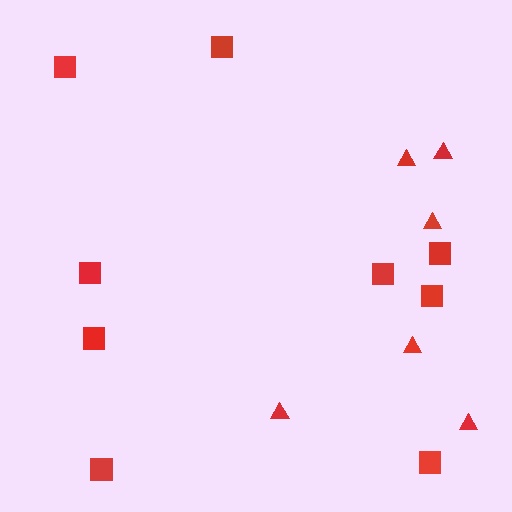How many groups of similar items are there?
There are 2 groups: one group of squares (9) and one group of triangles (6).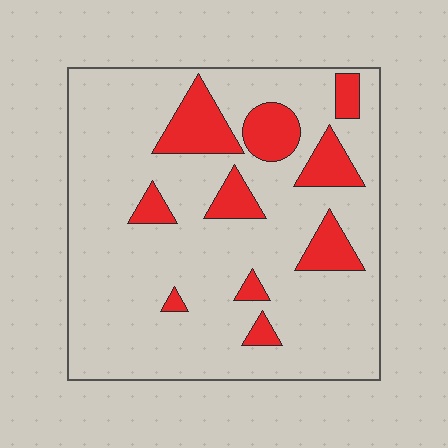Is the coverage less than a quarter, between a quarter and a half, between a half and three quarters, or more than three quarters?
Less than a quarter.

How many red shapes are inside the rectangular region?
10.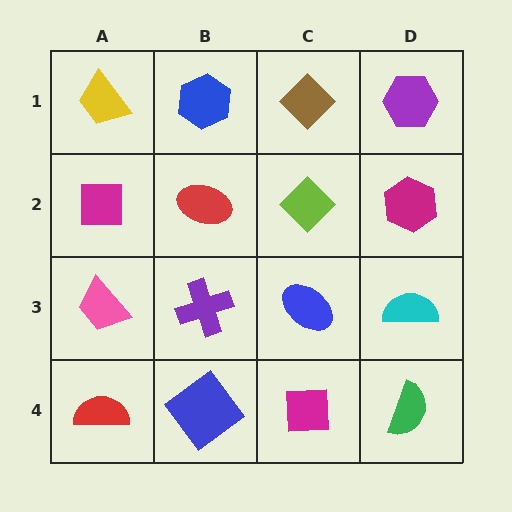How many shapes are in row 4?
4 shapes.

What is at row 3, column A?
A pink trapezoid.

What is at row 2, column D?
A magenta hexagon.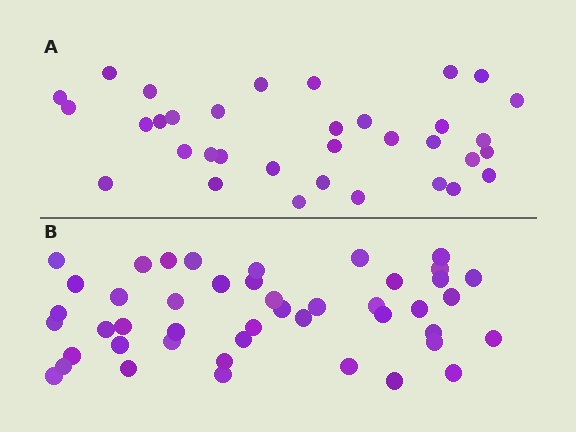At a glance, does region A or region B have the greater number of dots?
Region B (the bottom region) has more dots.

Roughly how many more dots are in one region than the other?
Region B has roughly 12 or so more dots than region A.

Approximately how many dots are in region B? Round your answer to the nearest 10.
About 40 dots. (The exact count is 45, which rounds to 40.)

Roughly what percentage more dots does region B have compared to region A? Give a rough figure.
About 30% more.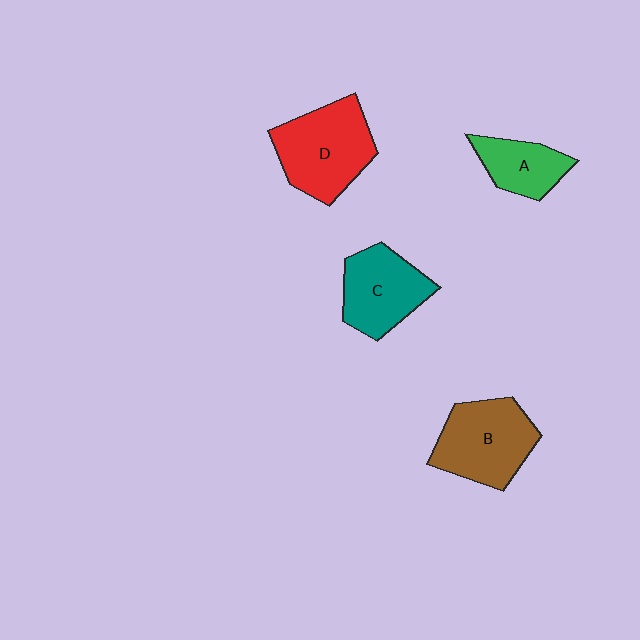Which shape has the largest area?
Shape D (red).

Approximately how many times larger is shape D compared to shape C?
Approximately 1.2 times.